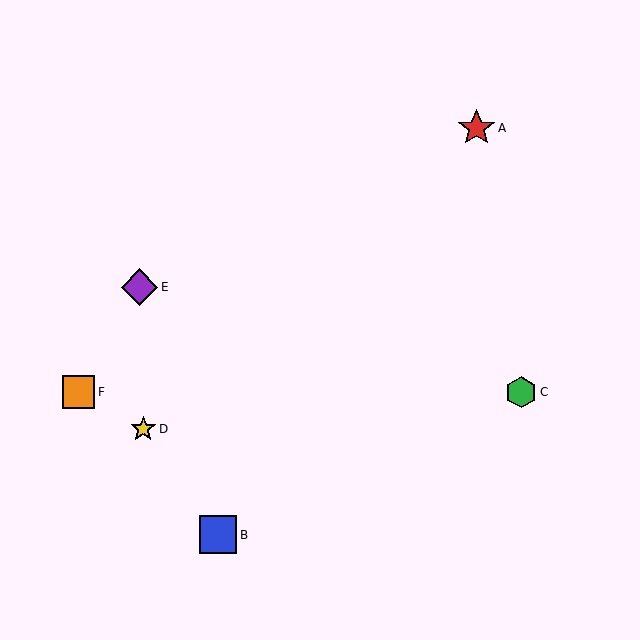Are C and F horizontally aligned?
Yes, both are at y≈392.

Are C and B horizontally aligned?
No, C is at y≈392 and B is at y≈535.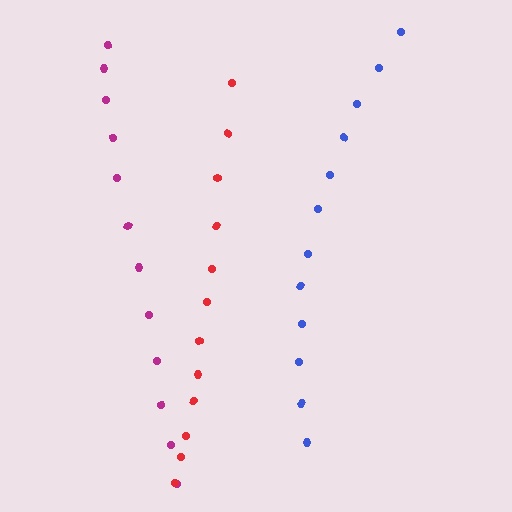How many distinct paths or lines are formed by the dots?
There are 3 distinct paths.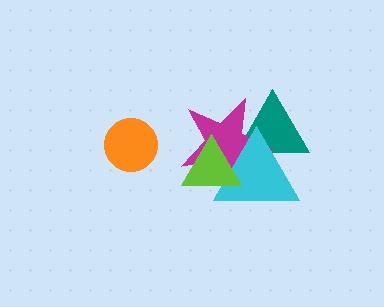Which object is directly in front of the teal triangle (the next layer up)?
The magenta star is directly in front of the teal triangle.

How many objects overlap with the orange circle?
0 objects overlap with the orange circle.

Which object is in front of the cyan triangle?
The lime triangle is in front of the cyan triangle.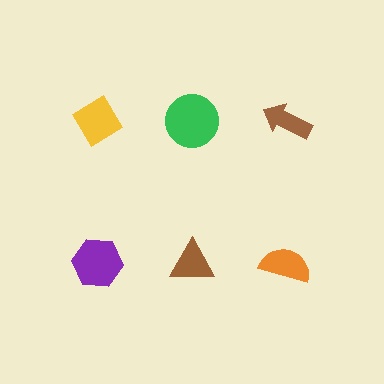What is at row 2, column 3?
An orange semicircle.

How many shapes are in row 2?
3 shapes.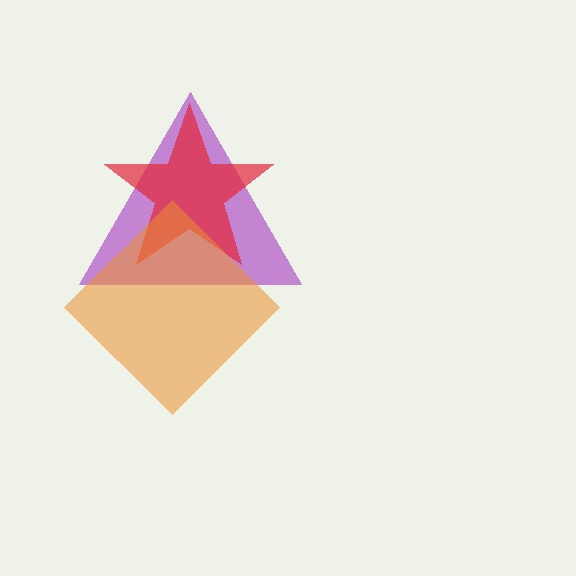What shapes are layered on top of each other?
The layered shapes are: a purple triangle, a red star, an orange diamond.